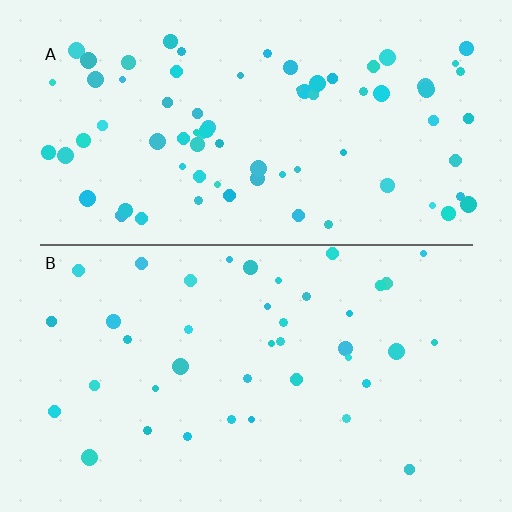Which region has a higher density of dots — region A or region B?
A (the top).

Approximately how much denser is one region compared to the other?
Approximately 1.9× — region A over region B.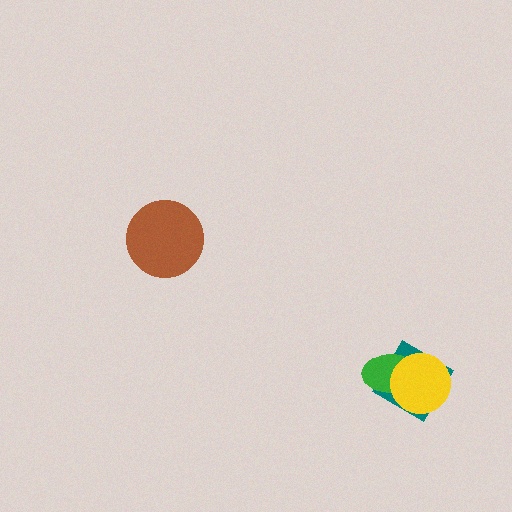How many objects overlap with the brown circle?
0 objects overlap with the brown circle.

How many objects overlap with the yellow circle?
2 objects overlap with the yellow circle.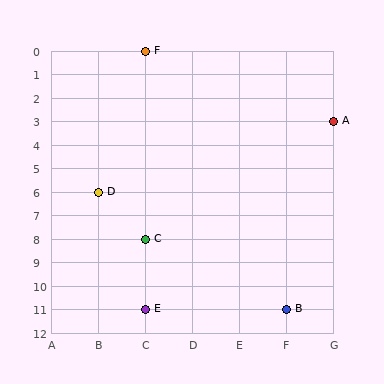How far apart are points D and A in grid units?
Points D and A are 5 columns and 3 rows apart (about 5.8 grid units diagonally).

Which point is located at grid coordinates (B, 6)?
Point D is at (B, 6).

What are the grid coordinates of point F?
Point F is at grid coordinates (C, 0).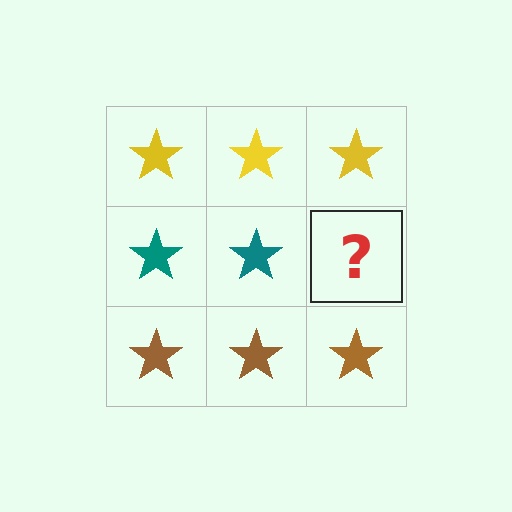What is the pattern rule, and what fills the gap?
The rule is that each row has a consistent color. The gap should be filled with a teal star.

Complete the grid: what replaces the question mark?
The question mark should be replaced with a teal star.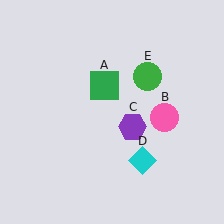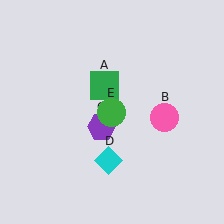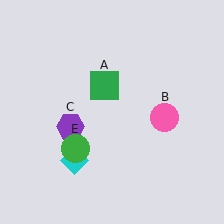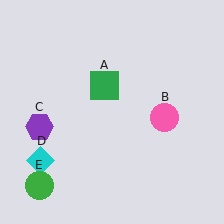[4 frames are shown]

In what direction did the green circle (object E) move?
The green circle (object E) moved down and to the left.